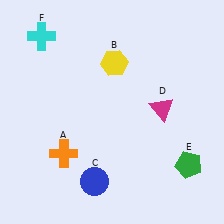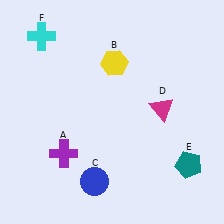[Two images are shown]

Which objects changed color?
A changed from orange to purple. E changed from green to teal.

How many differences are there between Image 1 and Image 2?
There are 2 differences between the two images.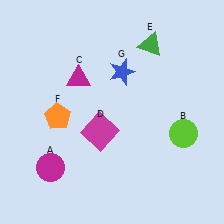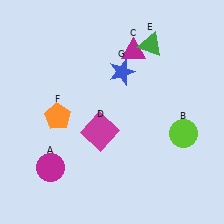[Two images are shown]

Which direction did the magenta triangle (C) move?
The magenta triangle (C) moved right.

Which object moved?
The magenta triangle (C) moved right.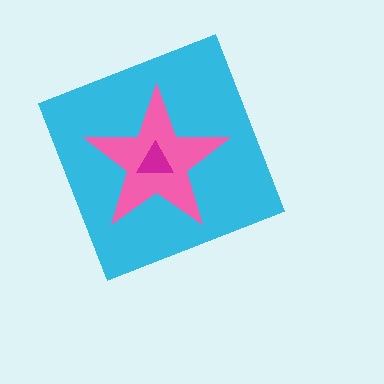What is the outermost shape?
The cyan diamond.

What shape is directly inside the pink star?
The magenta triangle.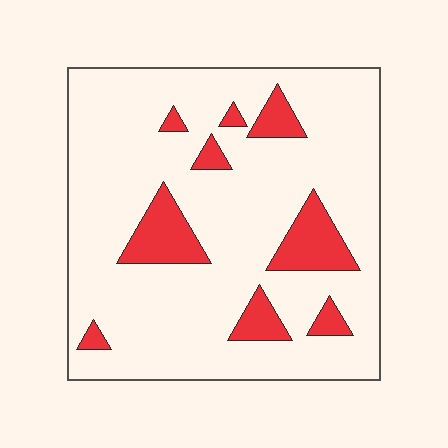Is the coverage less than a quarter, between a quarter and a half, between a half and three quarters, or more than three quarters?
Less than a quarter.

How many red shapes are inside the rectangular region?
9.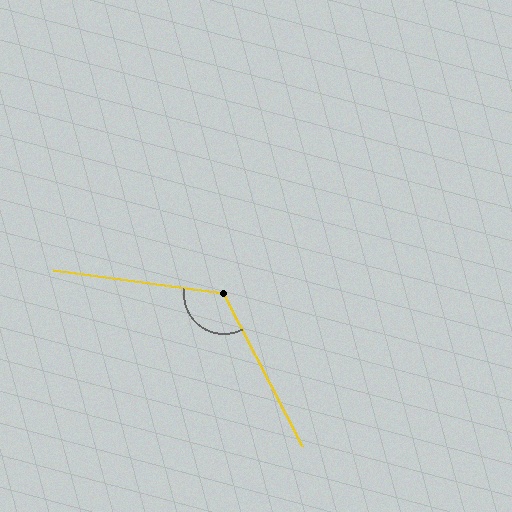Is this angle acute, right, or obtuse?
It is obtuse.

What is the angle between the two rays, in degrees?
Approximately 125 degrees.